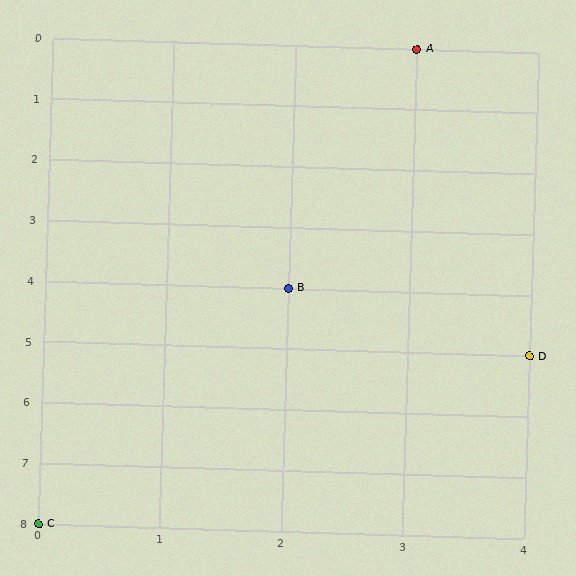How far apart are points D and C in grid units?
Points D and C are 4 columns and 3 rows apart (about 5.0 grid units diagonally).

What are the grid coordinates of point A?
Point A is at grid coordinates (3, 0).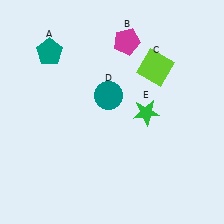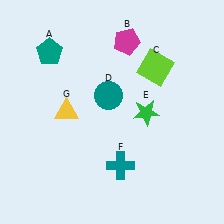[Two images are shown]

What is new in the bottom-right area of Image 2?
A teal cross (F) was added in the bottom-right area of Image 2.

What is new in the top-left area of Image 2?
A yellow triangle (G) was added in the top-left area of Image 2.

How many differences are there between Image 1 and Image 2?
There are 2 differences between the two images.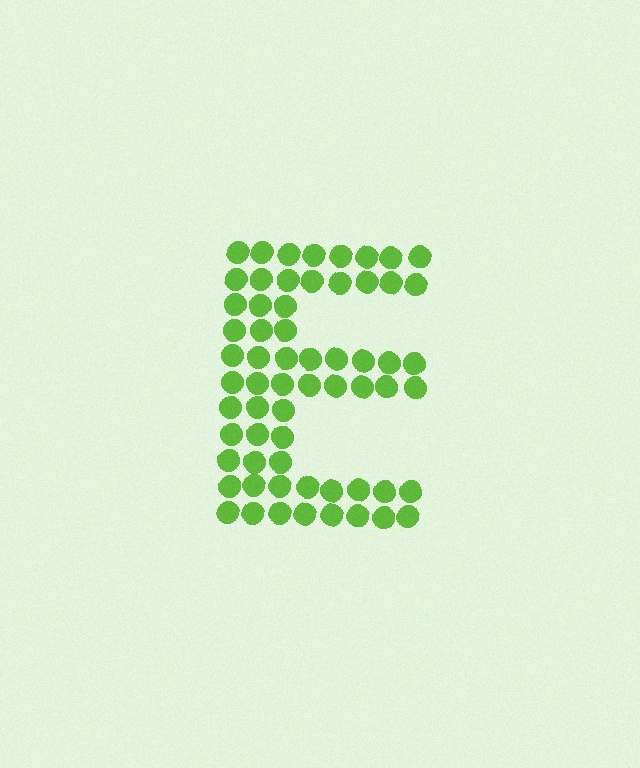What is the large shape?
The large shape is the letter E.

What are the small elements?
The small elements are circles.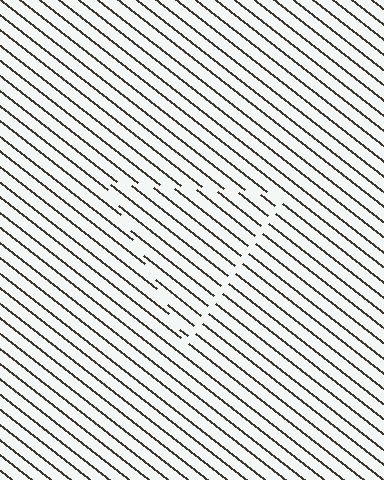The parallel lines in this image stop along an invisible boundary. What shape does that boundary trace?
An illusory triangle. The interior of the shape contains the same grating, shifted by half a period — the contour is defined by the phase discontinuity where line-ends from the inner and outer gratings abut.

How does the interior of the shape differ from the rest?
The interior of the shape contains the same grating, shifted by half a period — the contour is defined by the phase discontinuity where line-ends from the inner and outer gratings abut.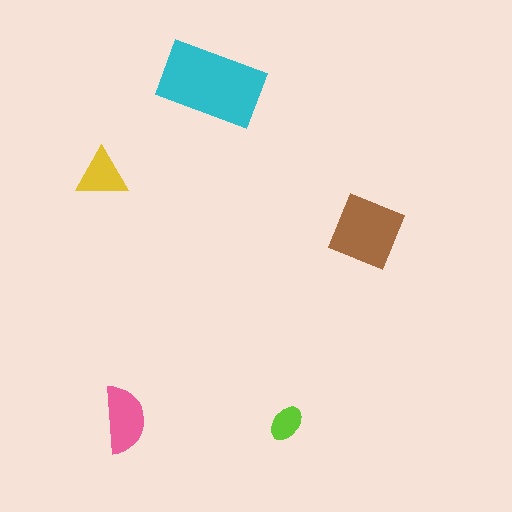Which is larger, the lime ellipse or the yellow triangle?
The yellow triangle.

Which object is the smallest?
The lime ellipse.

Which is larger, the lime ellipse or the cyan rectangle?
The cyan rectangle.